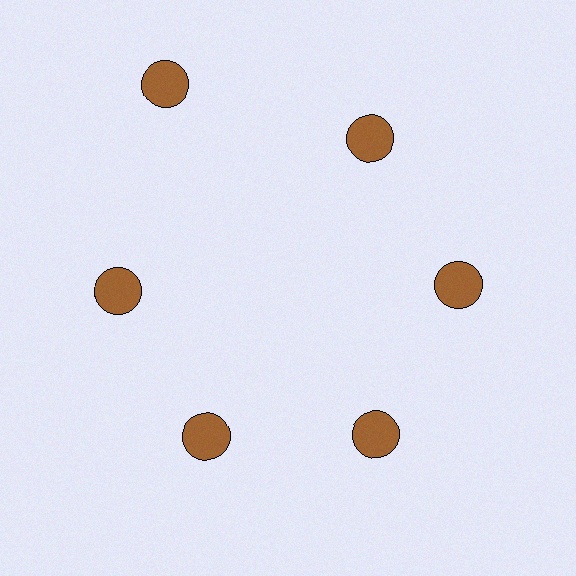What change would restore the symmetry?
The symmetry would be restored by moving it inward, back onto the ring so that all 6 circles sit at equal angles and equal distance from the center.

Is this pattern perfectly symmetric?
No. The 6 brown circles are arranged in a ring, but one element near the 11 o'clock position is pushed outward from the center, breaking the 6-fold rotational symmetry.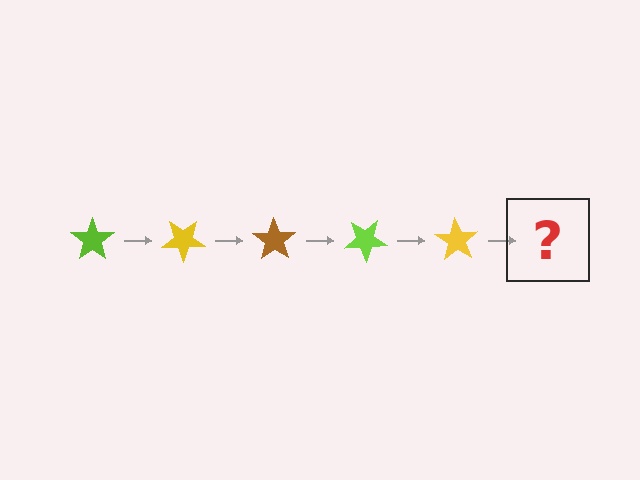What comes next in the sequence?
The next element should be a brown star, rotated 175 degrees from the start.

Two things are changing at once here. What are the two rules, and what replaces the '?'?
The two rules are that it rotates 35 degrees each step and the color cycles through lime, yellow, and brown. The '?' should be a brown star, rotated 175 degrees from the start.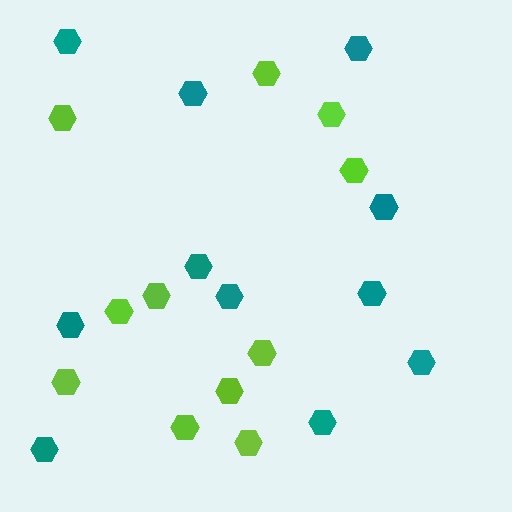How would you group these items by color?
There are 2 groups: one group of lime hexagons (11) and one group of teal hexagons (11).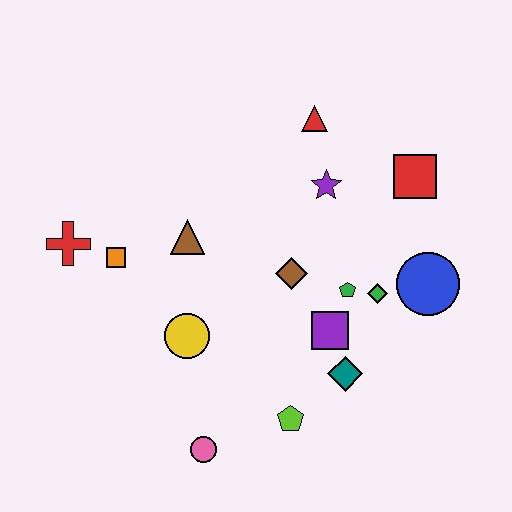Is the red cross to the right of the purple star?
No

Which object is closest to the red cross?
The orange square is closest to the red cross.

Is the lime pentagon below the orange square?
Yes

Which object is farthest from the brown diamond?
The red cross is farthest from the brown diamond.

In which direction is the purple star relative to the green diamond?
The purple star is above the green diamond.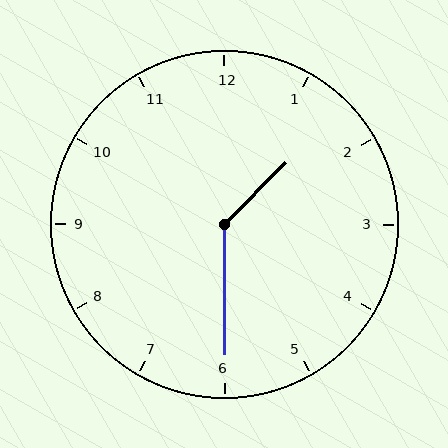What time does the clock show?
1:30.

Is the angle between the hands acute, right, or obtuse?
It is obtuse.